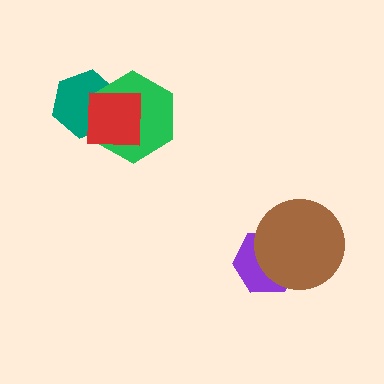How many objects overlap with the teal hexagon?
2 objects overlap with the teal hexagon.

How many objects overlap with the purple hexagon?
1 object overlaps with the purple hexagon.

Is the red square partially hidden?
No, no other shape covers it.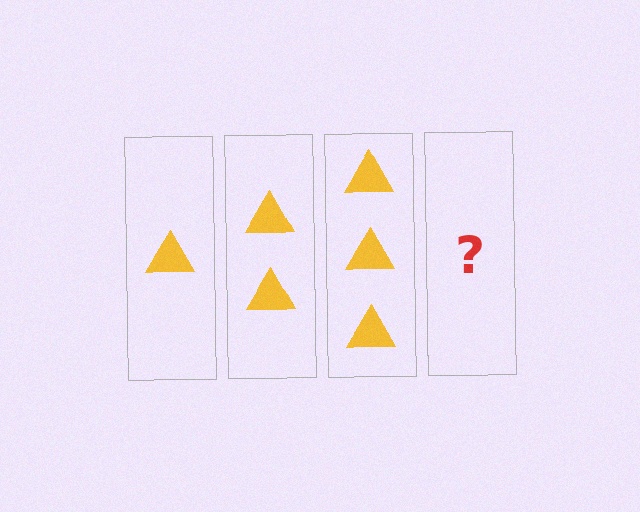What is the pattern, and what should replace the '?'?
The pattern is that each step adds one more triangle. The '?' should be 4 triangles.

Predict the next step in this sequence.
The next step is 4 triangles.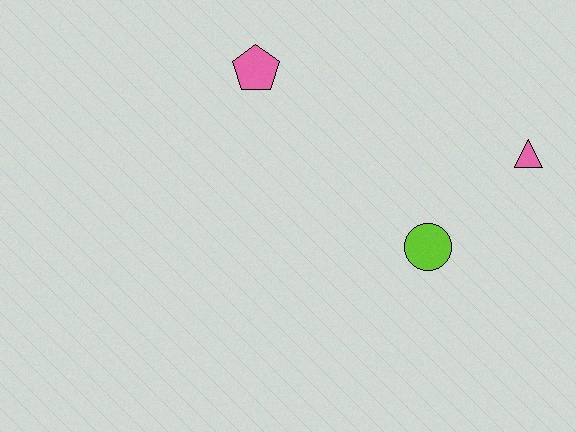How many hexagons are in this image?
There are no hexagons.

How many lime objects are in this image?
There is 1 lime object.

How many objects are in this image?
There are 3 objects.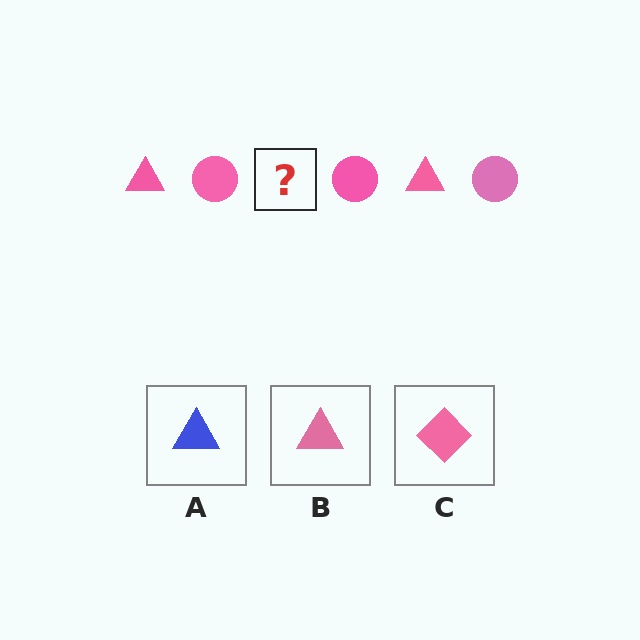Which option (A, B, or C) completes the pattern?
B.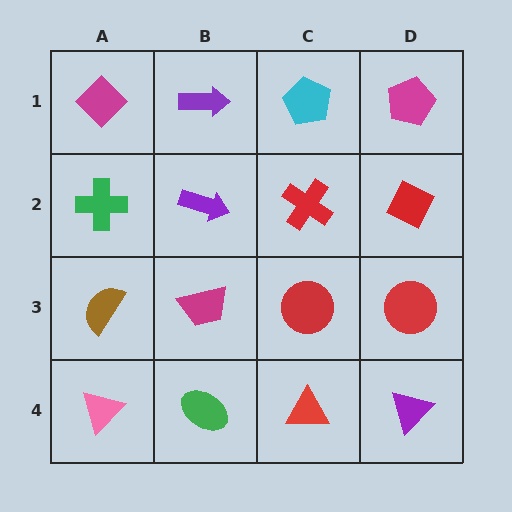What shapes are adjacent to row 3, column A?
A green cross (row 2, column A), a pink triangle (row 4, column A), a magenta trapezoid (row 3, column B).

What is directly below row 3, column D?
A purple triangle.